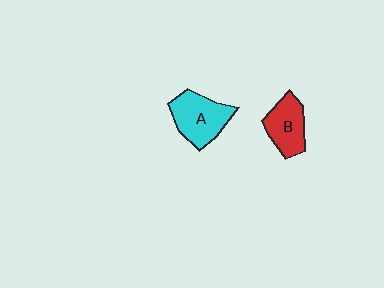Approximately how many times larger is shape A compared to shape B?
Approximately 1.2 times.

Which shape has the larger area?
Shape A (cyan).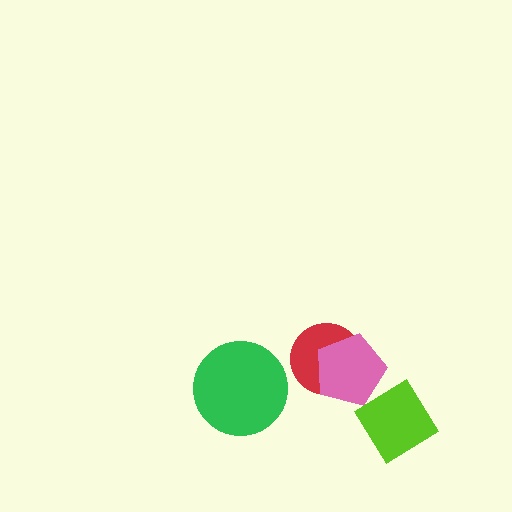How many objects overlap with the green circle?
0 objects overlap with the green circle.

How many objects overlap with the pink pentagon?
1 object overlaps with the pink pentagon.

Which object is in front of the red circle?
The pink pentagon is in front of the red circle.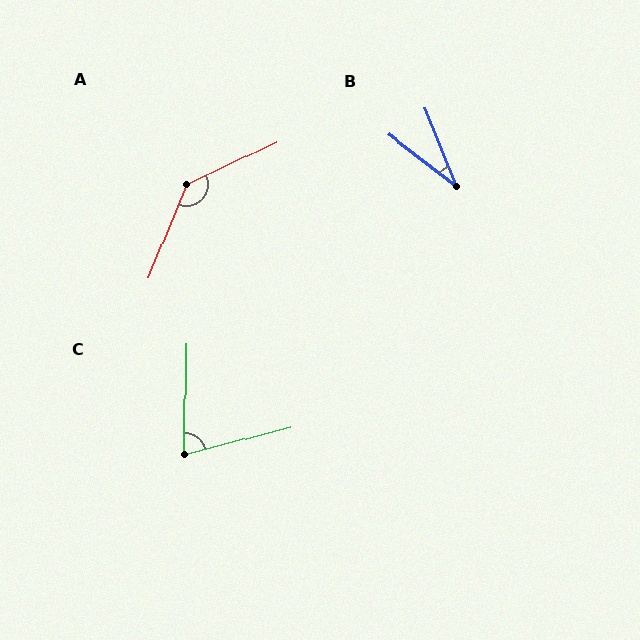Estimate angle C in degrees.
Approximately 74 degrees.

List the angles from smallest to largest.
B (31°), C (74°), A (137°).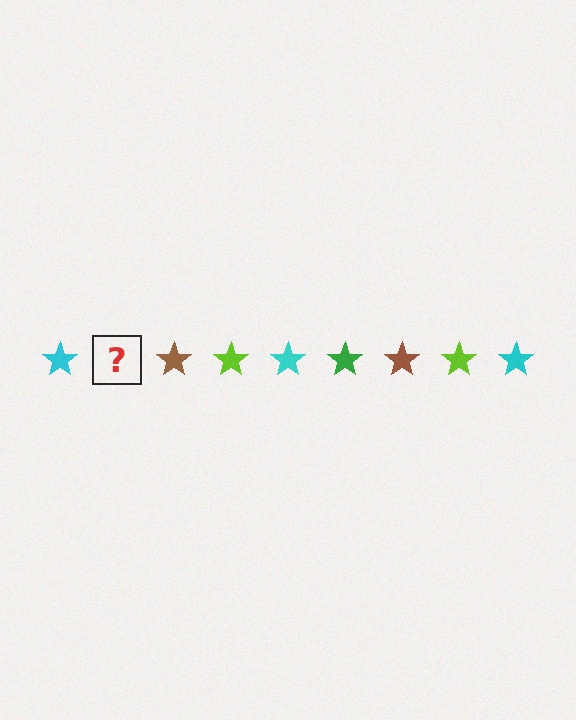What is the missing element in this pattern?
The missing element is a green star.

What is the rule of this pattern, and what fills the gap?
The rule is that the pattern cycles through cyan, green, brown, lime stars. The gap should be filled with a green star.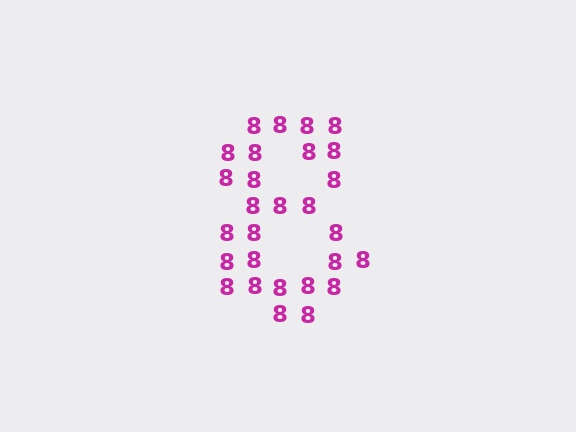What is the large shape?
The large shape is the digit 8.